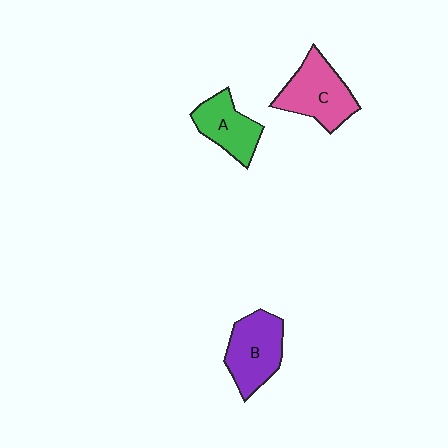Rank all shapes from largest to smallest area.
From largest to smallest: C (pink), B (purple), A (green).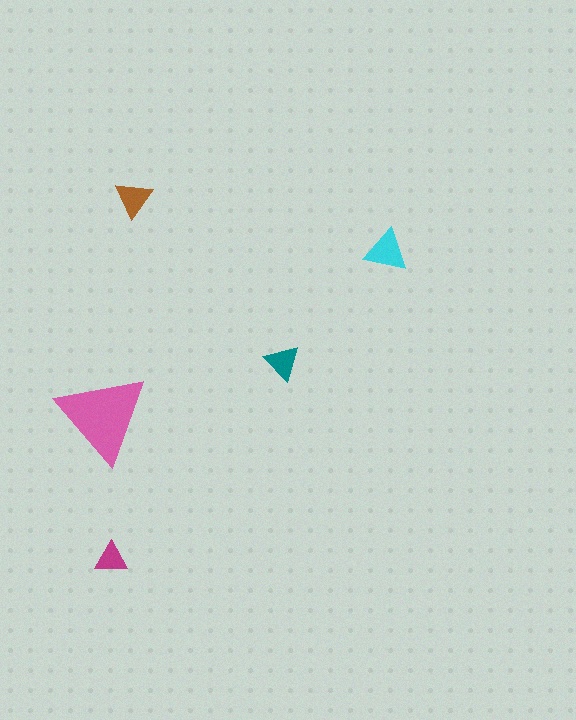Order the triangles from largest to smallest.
the pink one, the cyan one, the brown one, the teal one, the magenta one.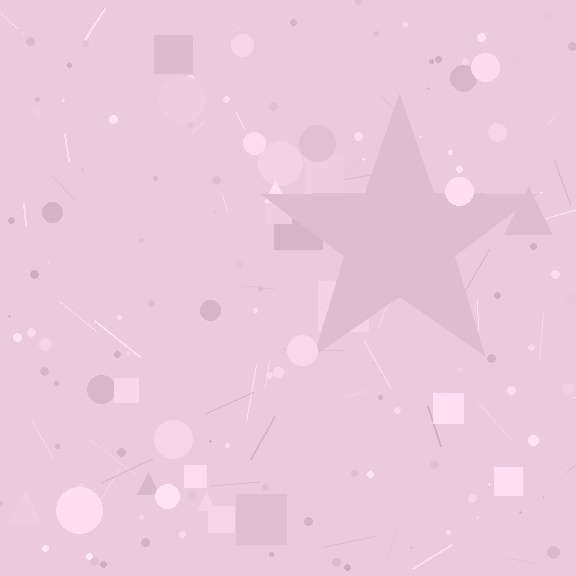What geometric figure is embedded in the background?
A star is embedded in the background.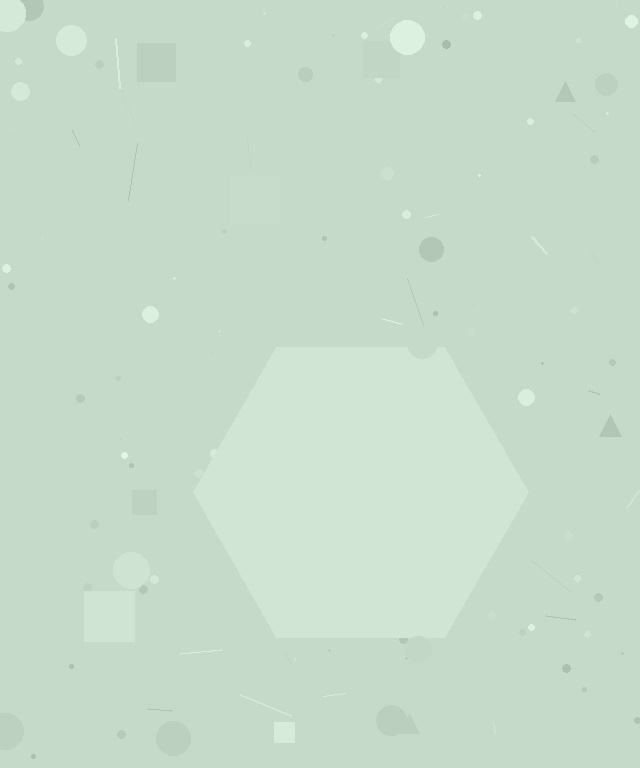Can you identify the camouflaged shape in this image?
The camouflaged shape is a hexagon.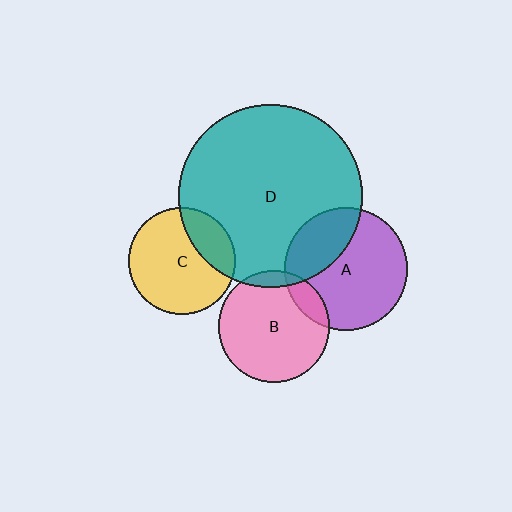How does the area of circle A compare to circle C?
Approximately 1.3 times.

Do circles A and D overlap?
Yes.